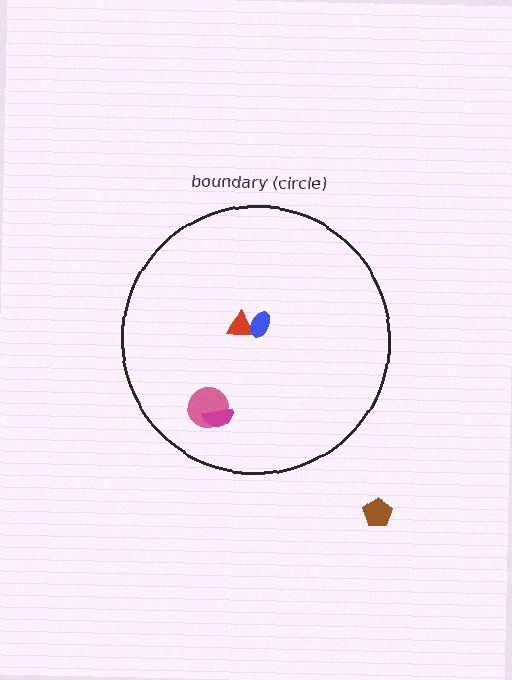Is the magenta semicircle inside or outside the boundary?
Inside.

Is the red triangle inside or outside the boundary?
Inside.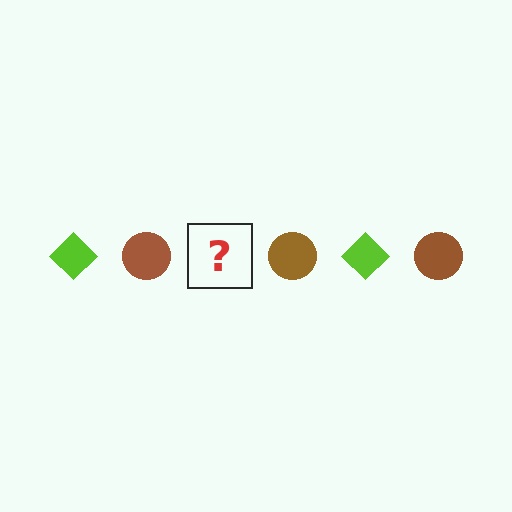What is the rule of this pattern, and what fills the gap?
The rule is that the pattern alternates between lime diamond and brown circle. The gap should be filled with a lime diamond.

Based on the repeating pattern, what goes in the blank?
The blank should be a lime diamond.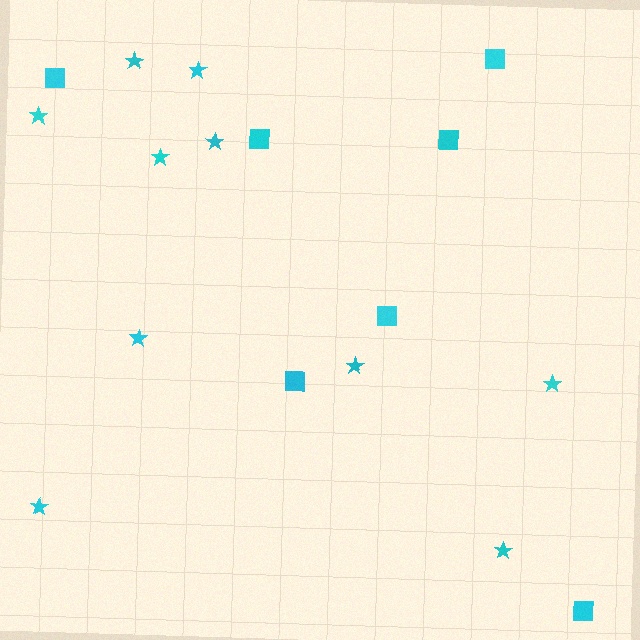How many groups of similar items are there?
There are 2 groups: one group of stars (10) and one group of squares (7).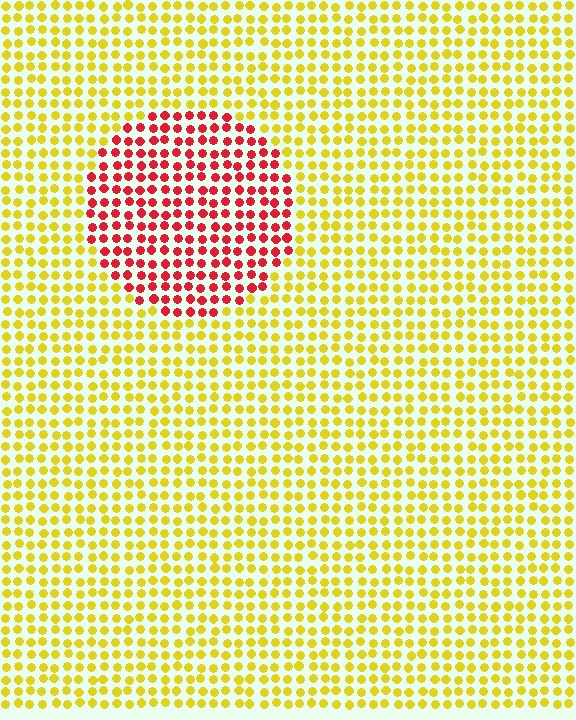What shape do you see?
I see a circle.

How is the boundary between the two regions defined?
The boundary is defined purely by a slight shift in hue (about 64 degrees). Spacing, size, and orientation are identical on both sides.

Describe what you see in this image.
The image is filled with small yellow elements in a uniform arrangement. A circle-shaped region is visible where the elements are tinted to a slightly different hue, forming a subtle color boundary.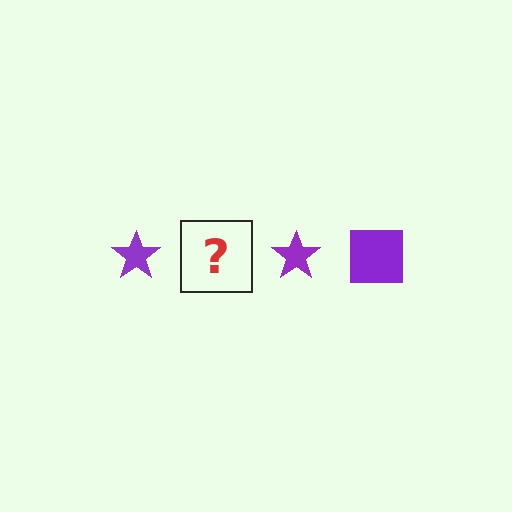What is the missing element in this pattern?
The missing element is a purple square.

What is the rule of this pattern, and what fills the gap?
The rule is that the pattern cycles through star, square shapes in purple. The gap should be filled with a purple square.